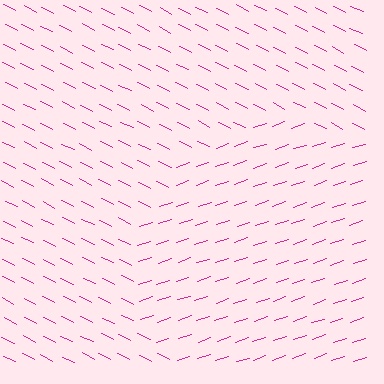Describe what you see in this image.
The image is filled with small magenta line segments. A circle region in the image has lines oriented differently from the surrounding lines, creating a visible texture boundary.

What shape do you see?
I see a circle.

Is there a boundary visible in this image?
Yes, there is a texture boundary formed by a change in line orientation.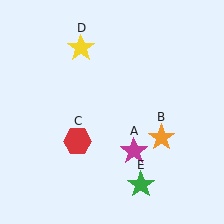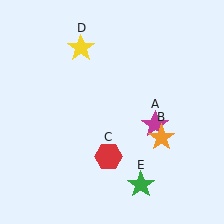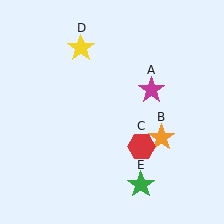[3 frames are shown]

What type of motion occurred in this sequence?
The magenta star (object A), red hexagon (object C) rotated counterclockwise around the center of the scene.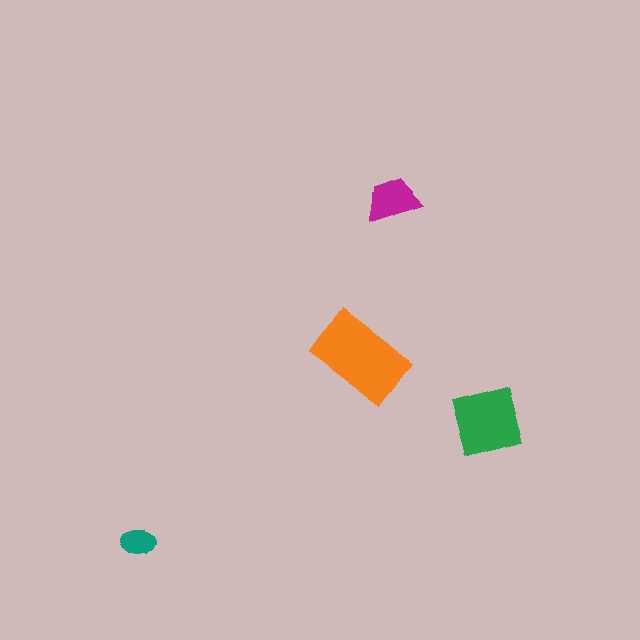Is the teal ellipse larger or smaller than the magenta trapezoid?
Smaller.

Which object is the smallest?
The teal ellipse.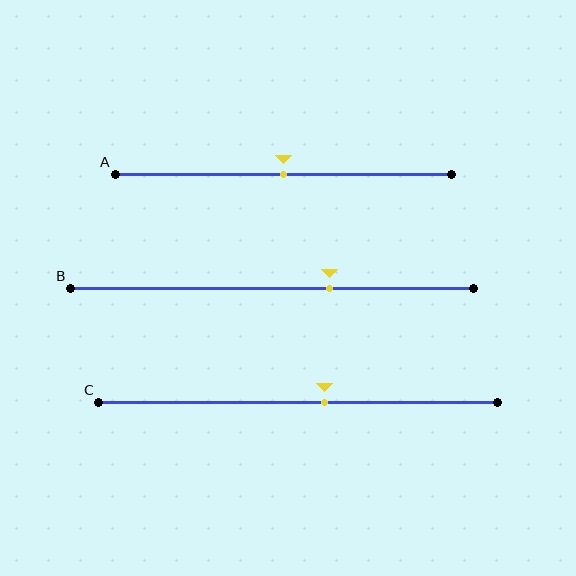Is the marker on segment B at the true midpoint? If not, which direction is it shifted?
No, the marker on segment B is shifted to the right by about 14% of the segment length.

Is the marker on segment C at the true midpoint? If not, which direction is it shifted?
No, the marker on segment C is shifted to the right by about 7% of the segment length.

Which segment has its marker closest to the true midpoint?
Segment A has its marker closest to the true midpoint.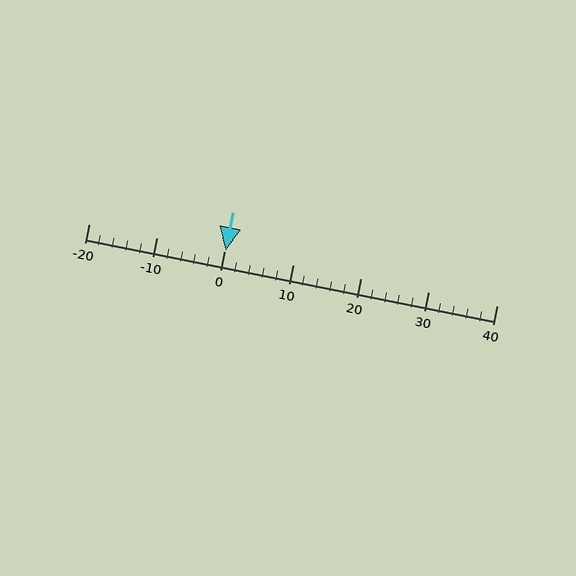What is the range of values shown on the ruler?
The ruler shows values from -20 to 40.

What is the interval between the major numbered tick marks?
The major tick marks are spaced 10 units apart.